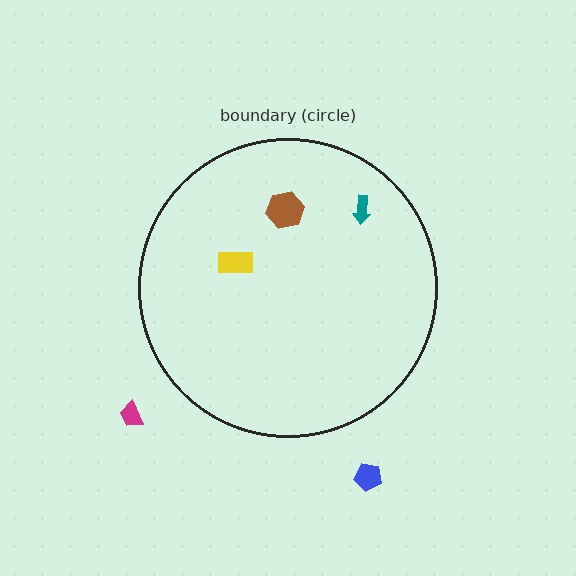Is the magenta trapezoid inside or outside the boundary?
Outside.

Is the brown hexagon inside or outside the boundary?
Inside.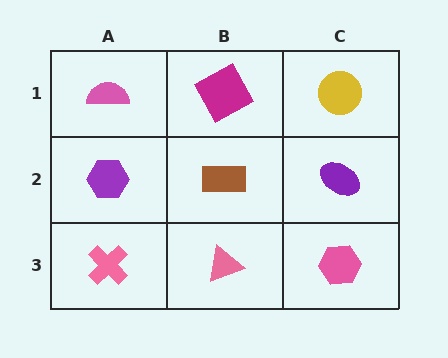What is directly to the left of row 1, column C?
A magenta square.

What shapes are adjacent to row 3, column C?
A purple ellipse (row 2, column C), a pink triangle (row 3, column B).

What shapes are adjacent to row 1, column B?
A brown rectangle (row 2, column B), a pink semicircle (row 1, column A), a yellow circle (row 1, column C).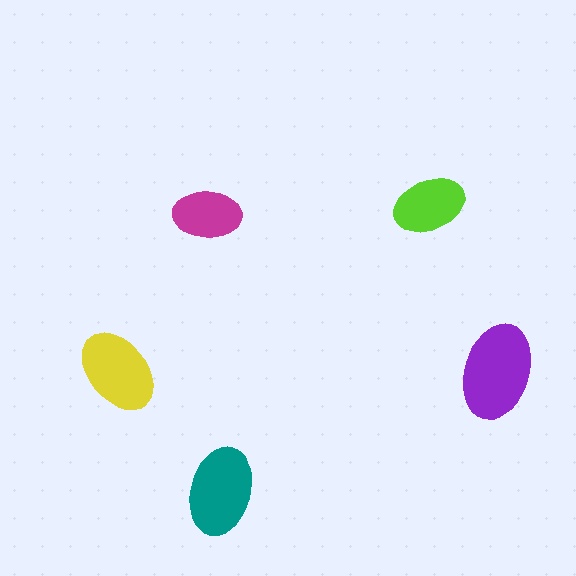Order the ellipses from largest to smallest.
the purple one, the teal one, the yellow one, the lime one, the magenta one.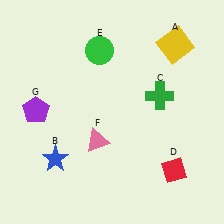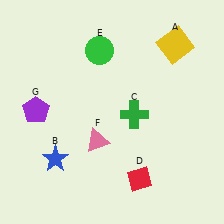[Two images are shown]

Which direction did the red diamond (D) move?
The red diamond (D) moved left.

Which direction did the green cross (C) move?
The green cross (C) moved left.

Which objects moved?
The objects that moved are: the green cross (C), the red diamond (D).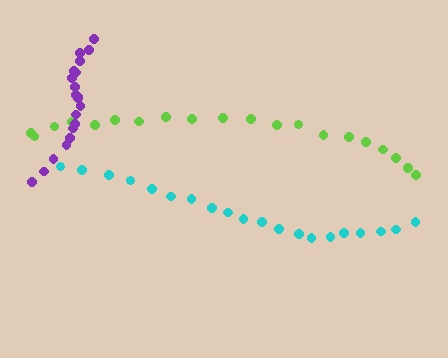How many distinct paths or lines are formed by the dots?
There are 3 distinct paths.